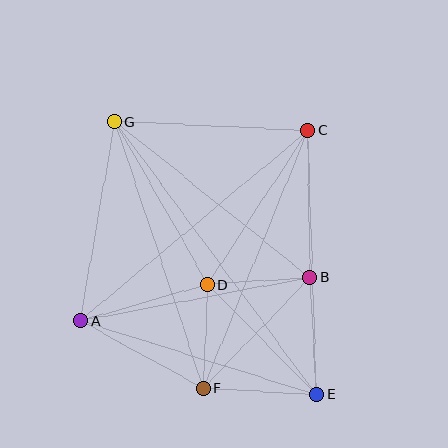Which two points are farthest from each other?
Points E and G are farthest from each other.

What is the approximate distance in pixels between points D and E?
The distance between D and E is approximately 155 pixels.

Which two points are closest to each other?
Points B and D are closest to each other.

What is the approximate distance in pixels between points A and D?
The distance between A and D is approximately 132 pixels.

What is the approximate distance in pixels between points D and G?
The distance between D and G is approximately 188 pixels.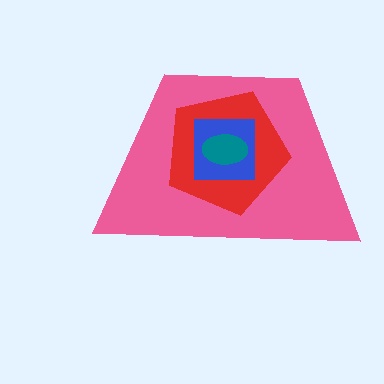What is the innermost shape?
The teal ellipse.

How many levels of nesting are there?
4.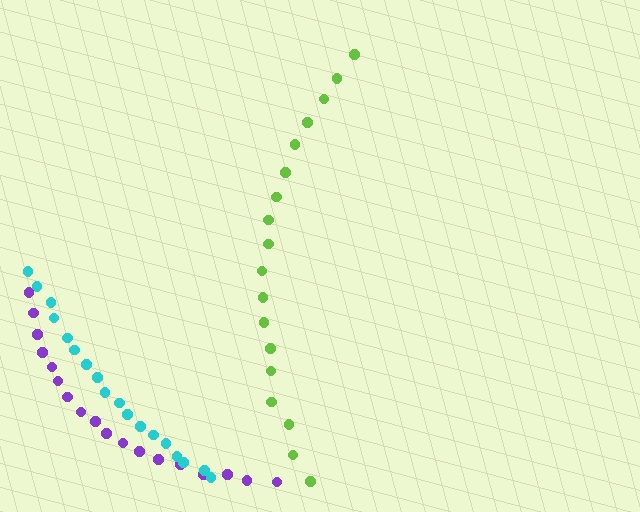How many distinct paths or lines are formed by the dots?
There are 3 distinct paths.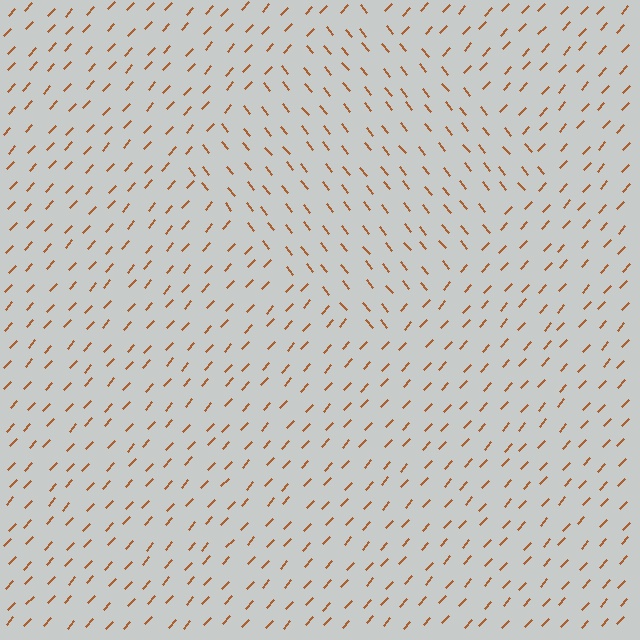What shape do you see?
I see a diamond.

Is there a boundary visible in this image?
Yes, there is a texture boundary formed by a change in line orientation.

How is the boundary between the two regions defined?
The boundary is defined purely by a change in line orientation (approximately 81 degrees difference). All lines are the same color and thickness.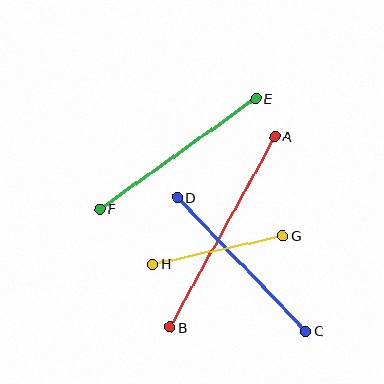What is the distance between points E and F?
The distance is approximately 191 pixels.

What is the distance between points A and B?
The distance is approximately 218 pixels.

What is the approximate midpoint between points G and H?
The midpoint is at approximately (218, 250) pixels.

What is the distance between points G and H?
The distance is approximately 133 pixels.